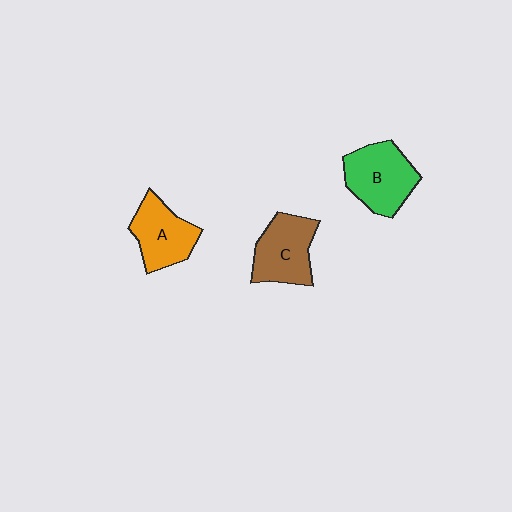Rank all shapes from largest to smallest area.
From largest to smallest: B (green), C (brown), A (orange).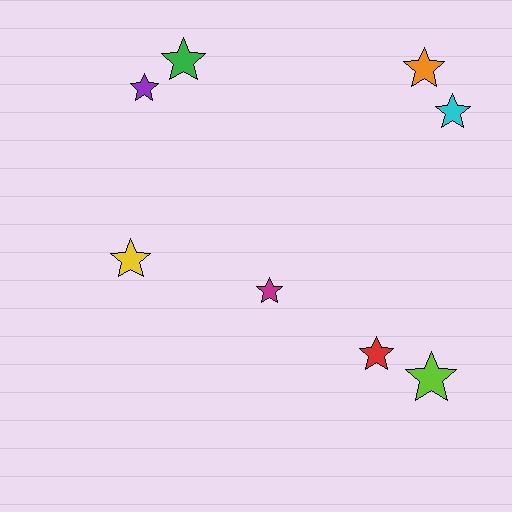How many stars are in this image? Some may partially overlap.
There are 8 stars.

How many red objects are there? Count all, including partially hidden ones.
There is 1 red object.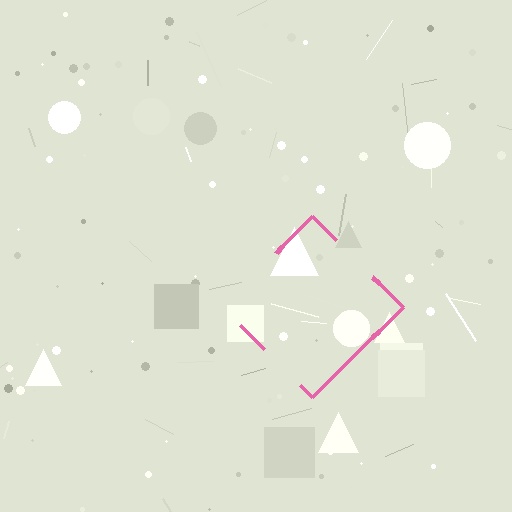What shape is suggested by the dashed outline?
The dashed outline suggests a diamond.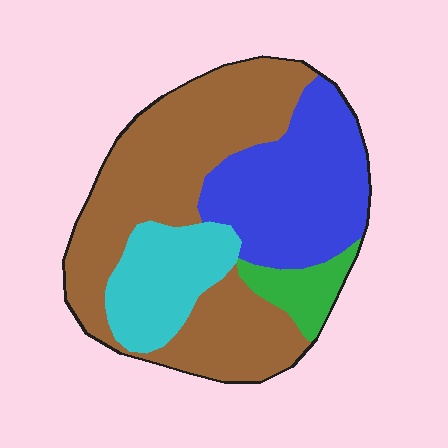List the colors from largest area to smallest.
From largest to smallest: brown, blue, cyan, green.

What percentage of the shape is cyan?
Cyan takes up about one sixth (1/6) of the shape.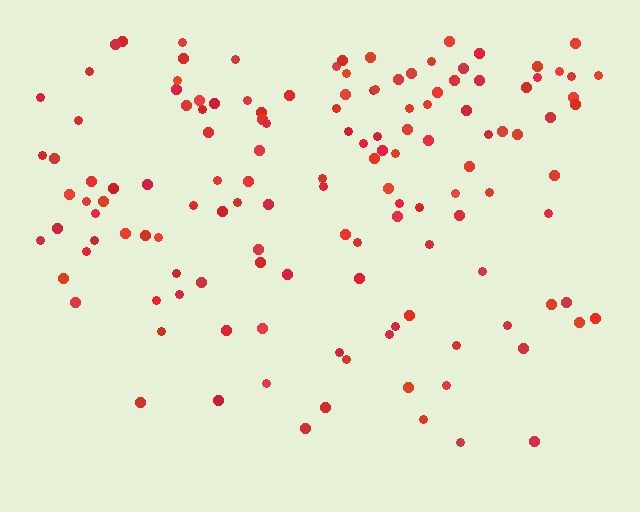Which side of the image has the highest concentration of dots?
The top.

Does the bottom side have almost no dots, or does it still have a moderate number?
Still a moderate number, just noticeably fewer than the top.